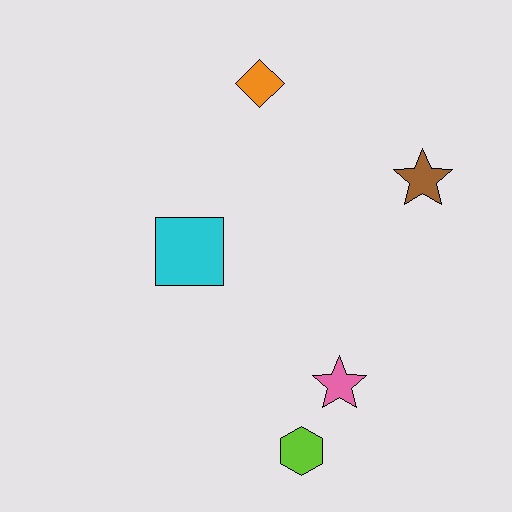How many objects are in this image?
There are 5 objects.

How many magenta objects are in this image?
There are no magenta objects.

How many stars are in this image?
There are 2 stars.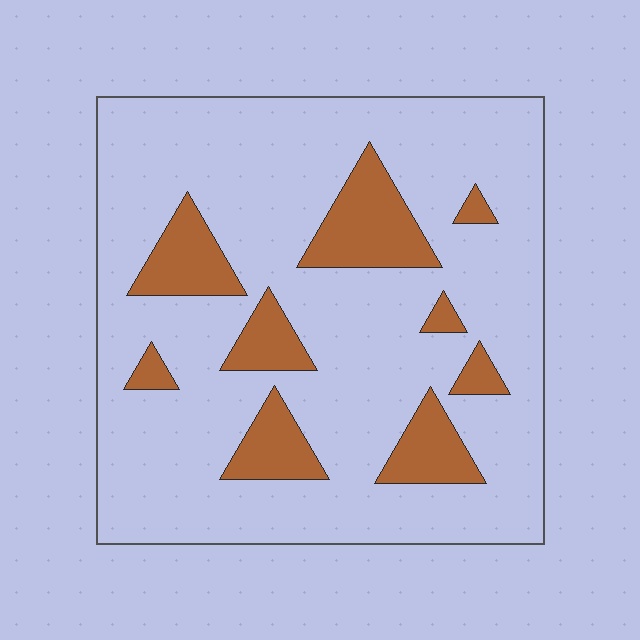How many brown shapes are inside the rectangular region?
9.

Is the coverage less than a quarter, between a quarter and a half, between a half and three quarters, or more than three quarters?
Less than a quarter.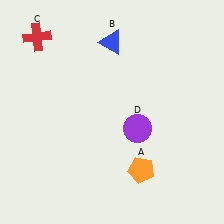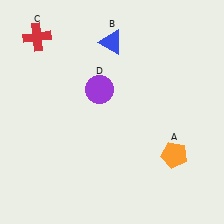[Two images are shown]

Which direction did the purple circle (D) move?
The purple circle (D) moved up.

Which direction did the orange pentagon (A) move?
The orange pentagon (A) moved right.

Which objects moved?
The objects that moved are: the orange pentagon (A), the purple circle (D).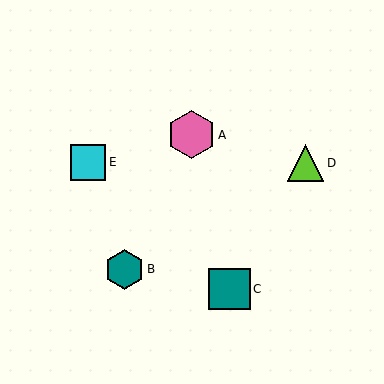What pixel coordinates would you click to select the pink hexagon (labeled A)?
Click at (191, 135) to select the pink hexagon A.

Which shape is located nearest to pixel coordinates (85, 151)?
The cyan square (labeled E) at (88, 162) is nearest to that location.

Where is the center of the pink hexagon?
The center of the pink hexagon is at (191, 135).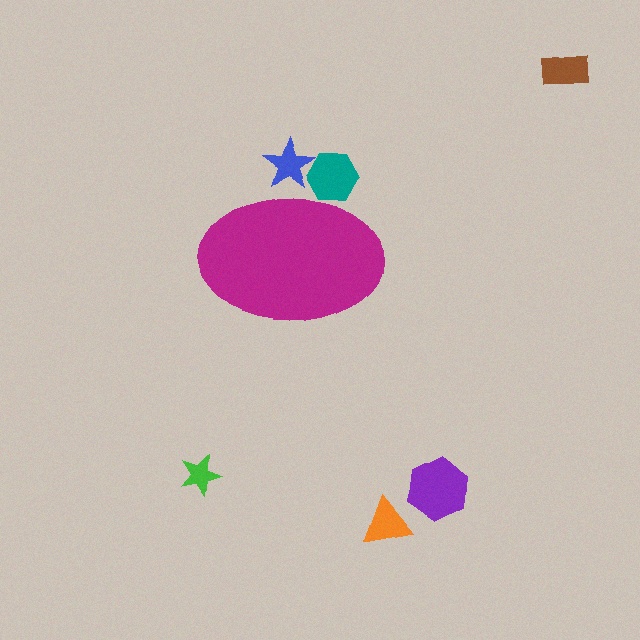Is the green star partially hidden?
No, the green star is fully visible.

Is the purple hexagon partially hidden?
No, the purple hexagon is fully visible.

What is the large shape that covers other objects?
A magenta ellipse.